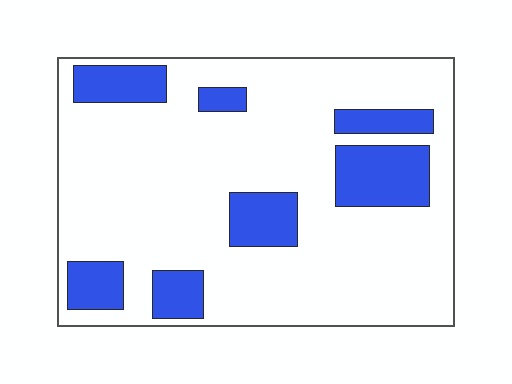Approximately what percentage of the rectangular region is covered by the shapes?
Approximately 20%.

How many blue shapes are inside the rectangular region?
7.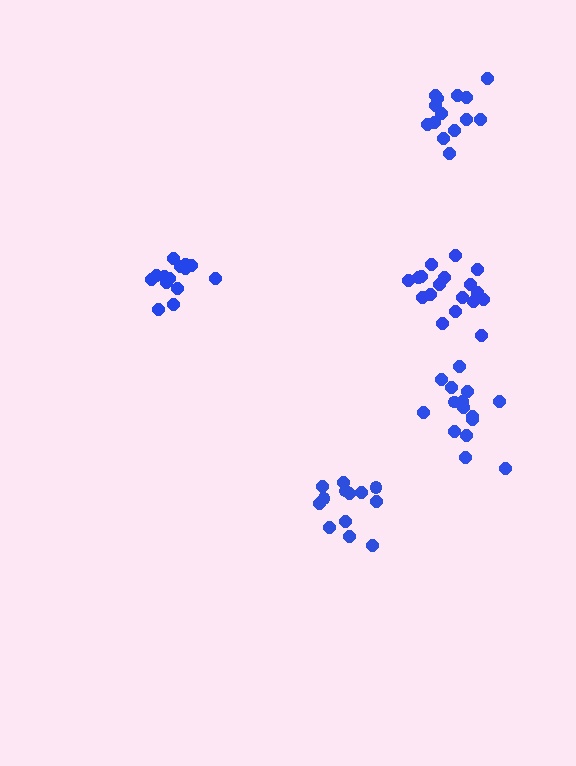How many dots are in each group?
Group 1: 13 dots, Group 2: 18 dots, Group 3: 14 dots, Group 4: 15 dots, Group 5: 14 dots (74 total).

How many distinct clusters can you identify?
There are 5 distinct clusters.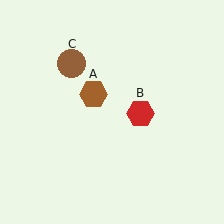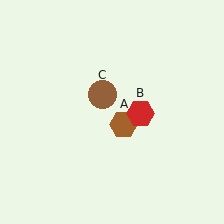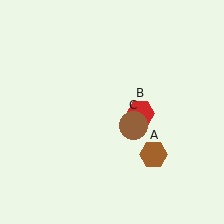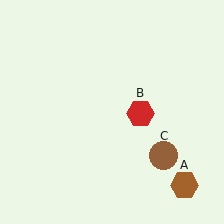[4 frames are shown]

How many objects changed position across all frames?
2 objects changed position: brown hexagon (object A), brown circle (object C).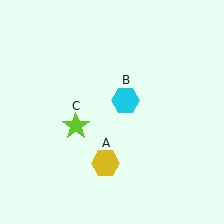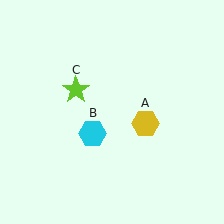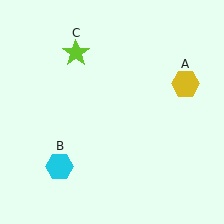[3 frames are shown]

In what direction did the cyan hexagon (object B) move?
The cyan hexagon (object B) moved down and to the left.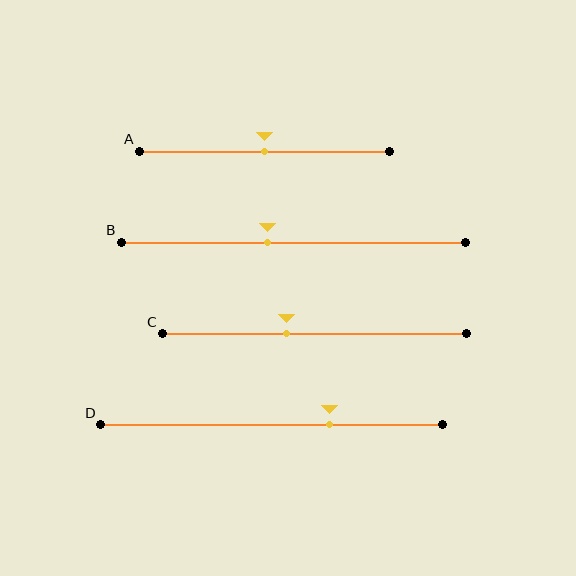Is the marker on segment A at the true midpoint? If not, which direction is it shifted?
Yes, the marker on segment A is at the true midpoint.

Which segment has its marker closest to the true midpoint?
Segment A has its marker closest to the true midpoint.